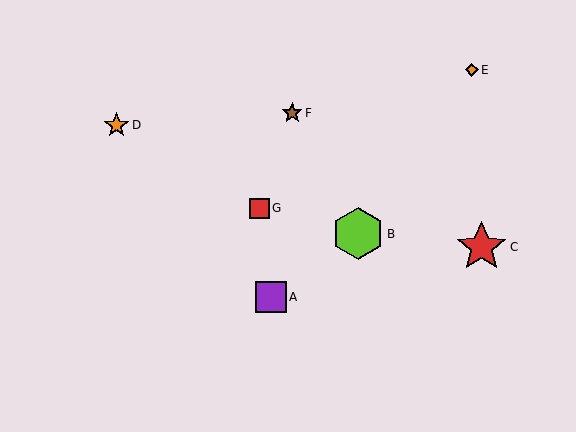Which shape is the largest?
The lime hexagon (labeled B) is the largest.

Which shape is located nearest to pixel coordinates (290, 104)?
The brown star (labeled F) at (292, 113) is nearest to that location.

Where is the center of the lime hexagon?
The center of the lime hexagon is at (358, 234).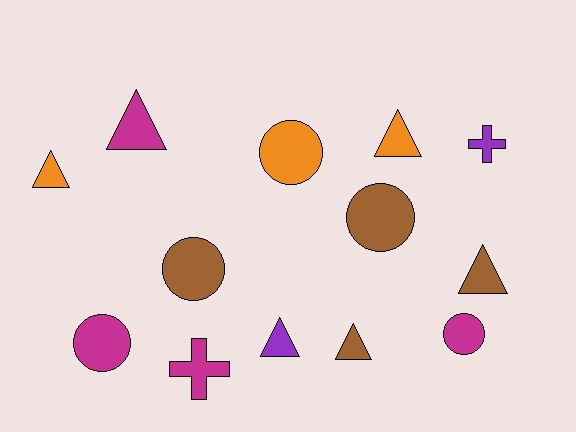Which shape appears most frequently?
Triangle, with 6 objects.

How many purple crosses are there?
There is 1 purple cross.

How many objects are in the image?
There are 13 objects.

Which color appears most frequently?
Magenta, with 4 objects.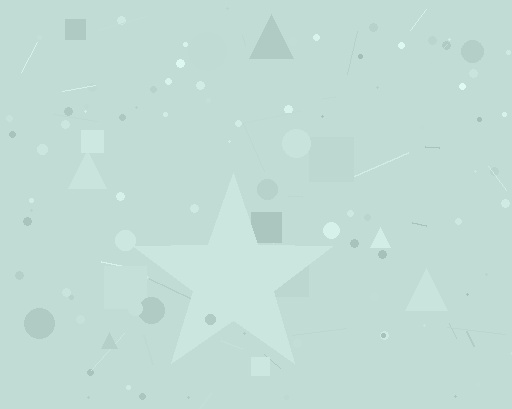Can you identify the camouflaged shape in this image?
The camouflaged shape is a star.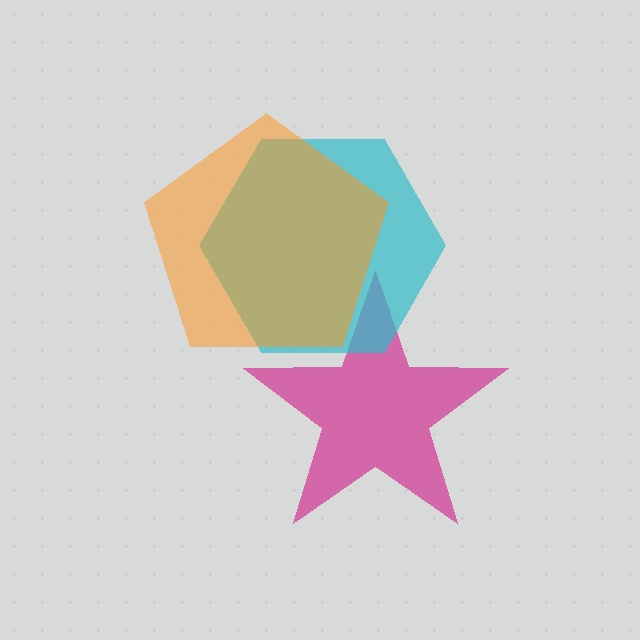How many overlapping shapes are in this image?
There are 3 overlapping shapes in the image.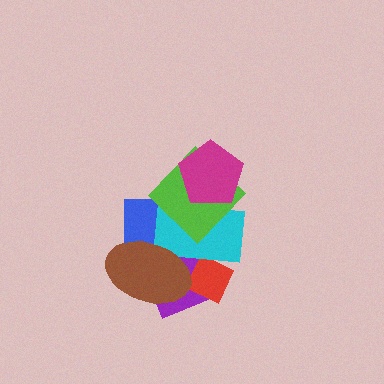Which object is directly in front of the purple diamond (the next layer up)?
The red diamond is directly in front of the purple diamond.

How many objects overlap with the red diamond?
3 objects overlap with the red diamond.